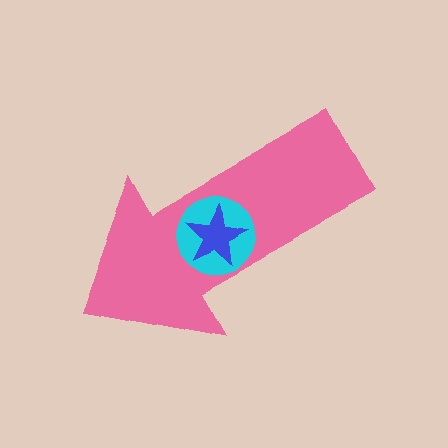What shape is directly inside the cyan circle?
The blue star.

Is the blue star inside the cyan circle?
Yes.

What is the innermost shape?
The blue star.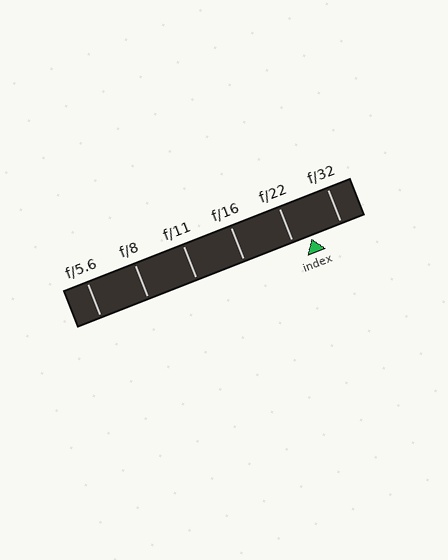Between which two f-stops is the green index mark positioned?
The index mark is between f/22 and f/32.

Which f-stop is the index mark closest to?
The index mark is closest to f/22.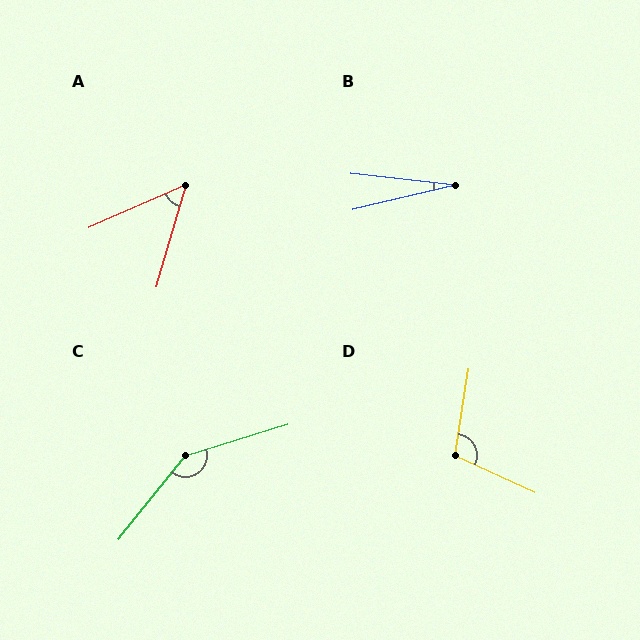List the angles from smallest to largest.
B (20°), A (50°), D (106°), C (146°).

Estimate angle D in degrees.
Approximately 106 degrees.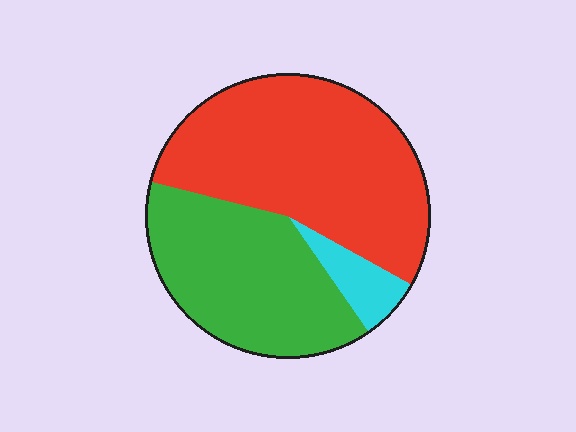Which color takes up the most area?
Red, at roughly 55%.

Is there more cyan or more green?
Green.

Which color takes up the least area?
Cyan, at roughly 5%.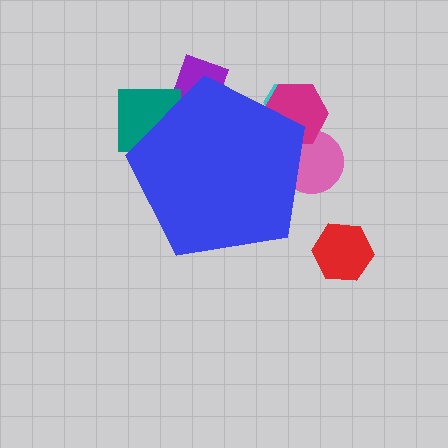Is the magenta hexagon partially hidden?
Yes, the magenta hexagon is partially hidden behind the blue pentagon.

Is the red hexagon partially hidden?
No, the red hexagon is fully visible.